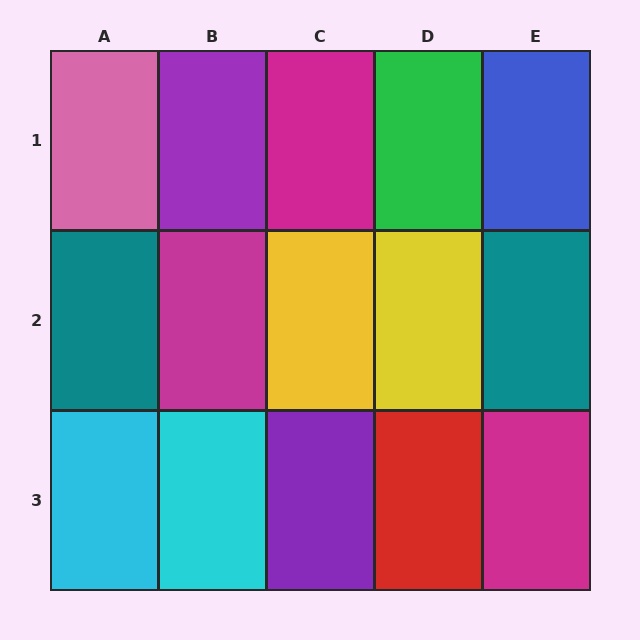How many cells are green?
1 cell is green.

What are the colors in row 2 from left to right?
Teal, magenta, yellow, yellow, teal.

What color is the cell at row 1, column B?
Purple.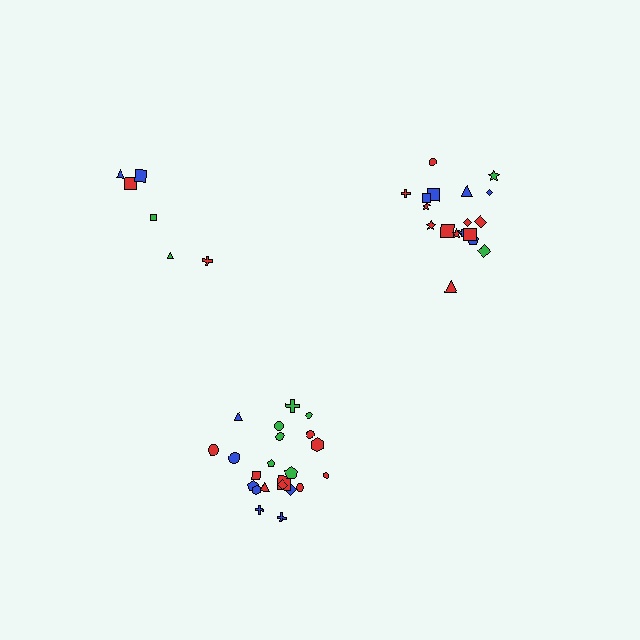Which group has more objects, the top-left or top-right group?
The top-right group.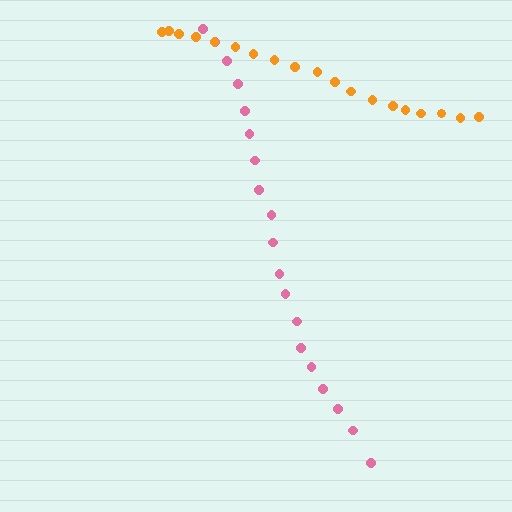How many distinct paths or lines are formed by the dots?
There are 2 distinct paths.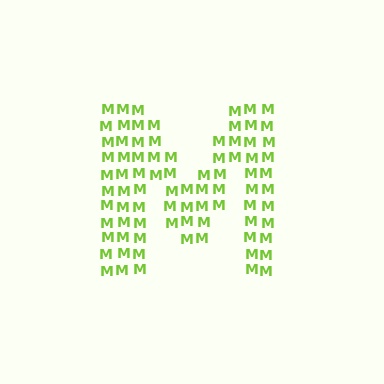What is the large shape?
The large shape is the letter M.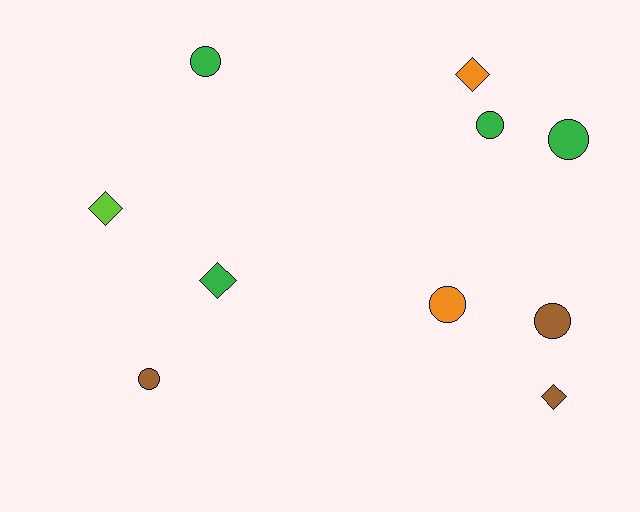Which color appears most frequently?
Green, with 4 objects.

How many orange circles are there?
There is 1 orange circle.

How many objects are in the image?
There are 10 objects.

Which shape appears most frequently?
Circle, with 6 objects.